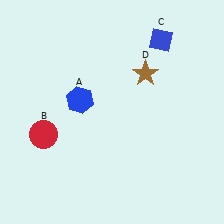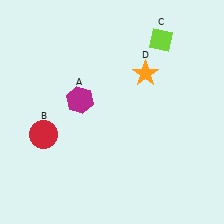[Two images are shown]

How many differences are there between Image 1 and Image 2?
There are 3 differences between the two images.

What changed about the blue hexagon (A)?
In Image 1, A is blue. In Image 2, it changed to magenta.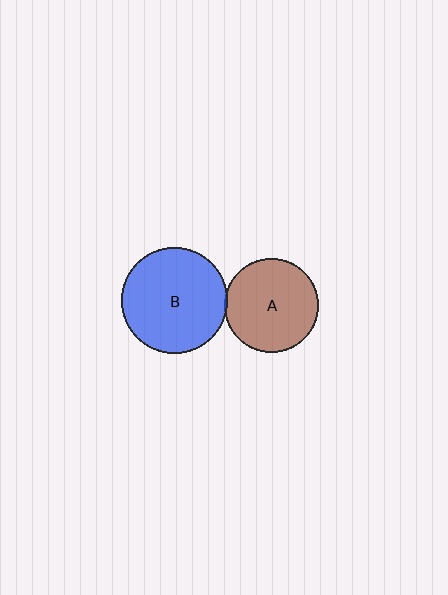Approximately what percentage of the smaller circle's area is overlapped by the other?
Approximately 5%.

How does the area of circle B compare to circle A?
Approximately 1.3 times.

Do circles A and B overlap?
Yes.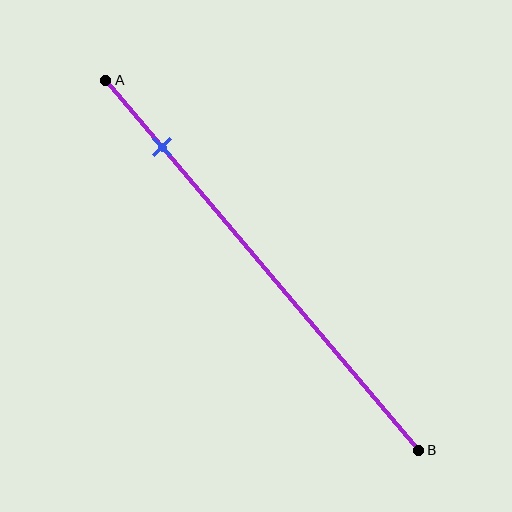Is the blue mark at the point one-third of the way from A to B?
No, the mark is at about 20% from A, not at the 33% one-third point.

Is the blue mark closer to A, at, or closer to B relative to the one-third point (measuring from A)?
The blue mark is closer to point A than the one-third point of segment AB.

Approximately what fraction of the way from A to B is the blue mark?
The blue mark is approximately 20% of the way from A to B.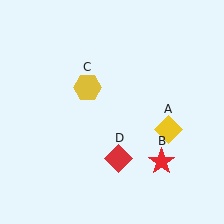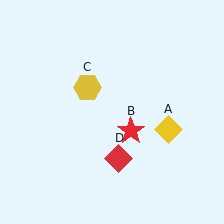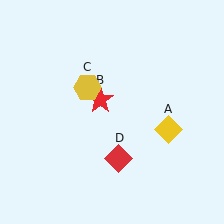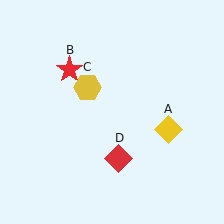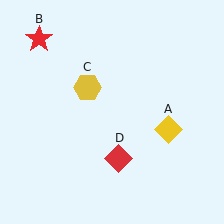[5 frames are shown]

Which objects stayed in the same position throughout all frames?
Yellow diamond (object A) and yellow hexagon (object C) and red diamond (object D) remained stationary.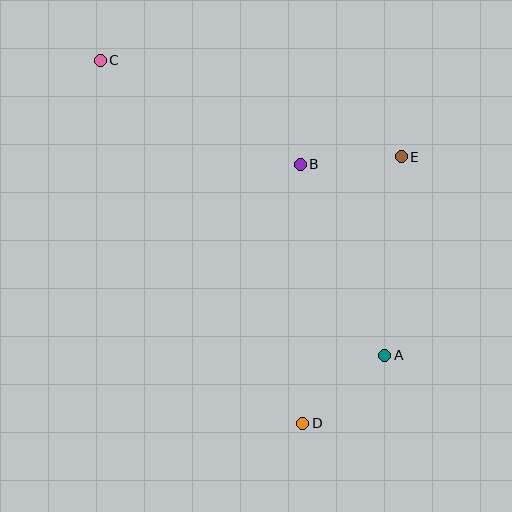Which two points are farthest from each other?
Points C and D are farthest from each other.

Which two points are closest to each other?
Points B and E are closest to each other.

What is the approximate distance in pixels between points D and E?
The distance between D and E is approximately 284 pixels.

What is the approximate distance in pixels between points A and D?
The distance between A and D is approximately 107 pixels.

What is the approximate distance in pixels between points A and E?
The distance between A and E is approximately 199 pixels.